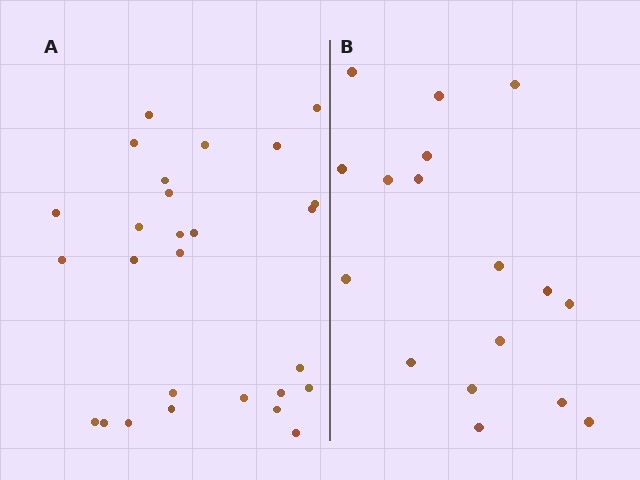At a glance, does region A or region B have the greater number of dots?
Region A (the left region) has more dots.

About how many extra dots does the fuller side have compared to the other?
Region A has roughly 10 or so more dots than region B.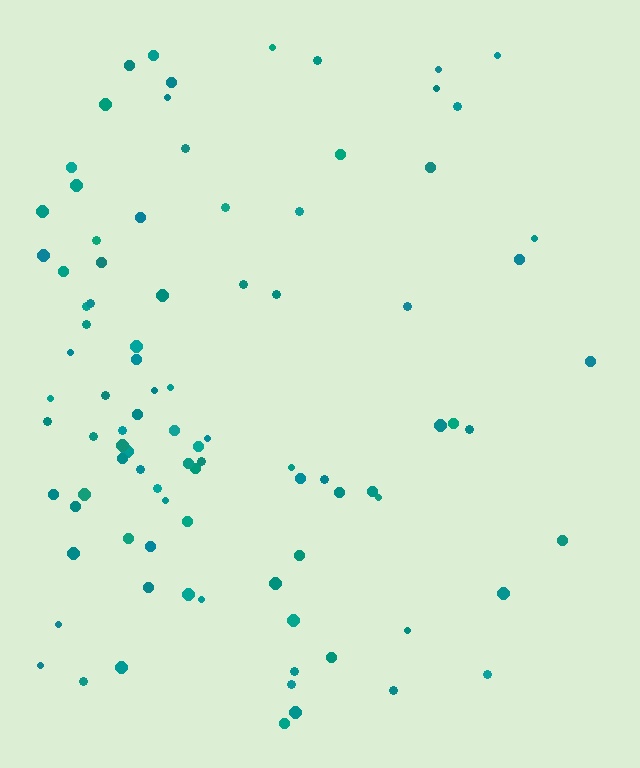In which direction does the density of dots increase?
From right to left, with the left side densest.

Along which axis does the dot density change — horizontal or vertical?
Horizontal.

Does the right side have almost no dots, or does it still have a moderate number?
Still a moderate number, just noticeably fewer than the left.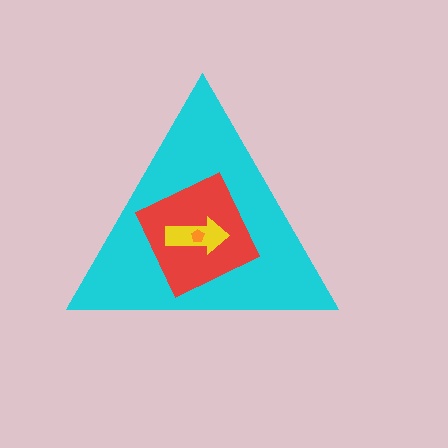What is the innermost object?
The orange pentagon.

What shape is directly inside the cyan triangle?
The red diamond.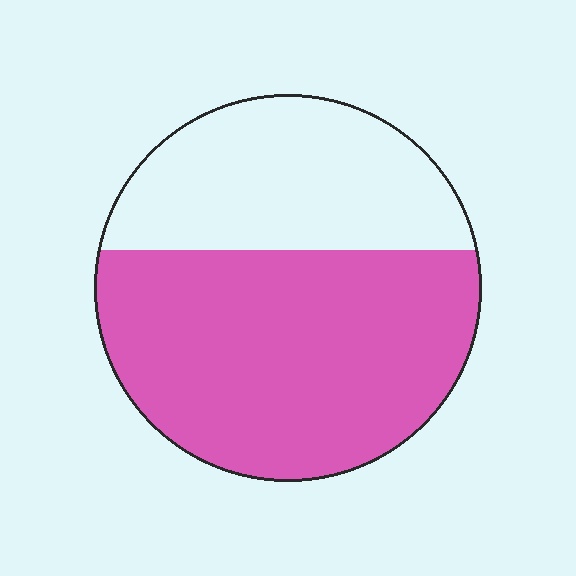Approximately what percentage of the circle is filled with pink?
Approximately 60%.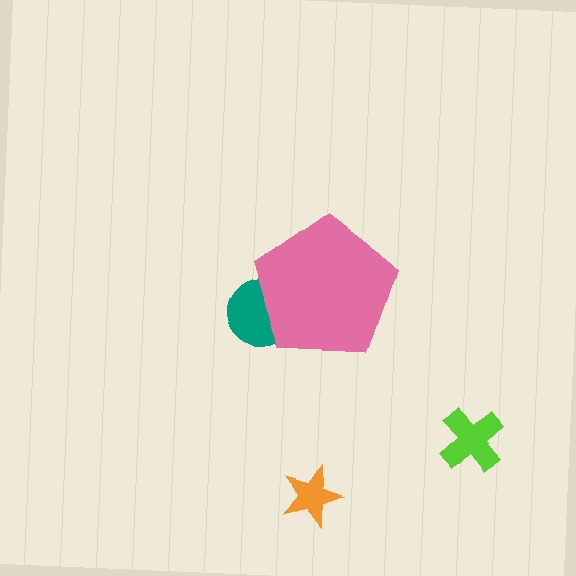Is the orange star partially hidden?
No, the orange star is fully visible.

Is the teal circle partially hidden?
Yes, the teal circle is partially hidden behind the pink pentagon.